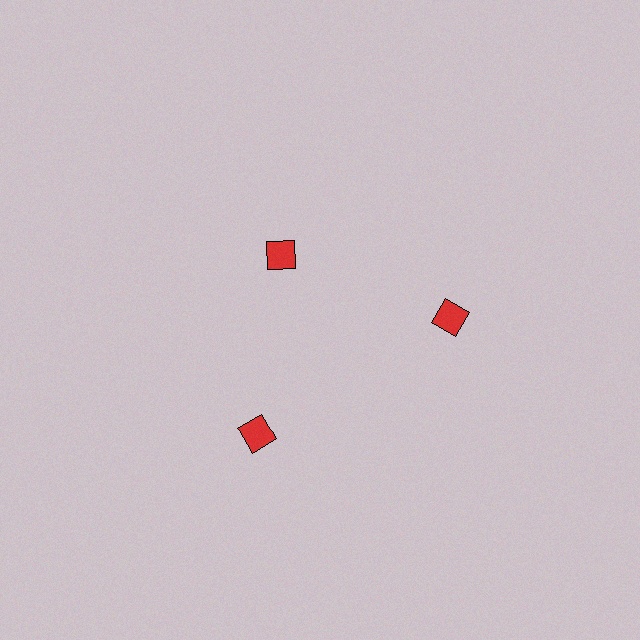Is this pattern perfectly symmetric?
No. The 3 red diamonds are arranged in a ring, but one element near the 11 o'clock position is pulled inward toward the center, breaking the 3-fold rotational symmetry.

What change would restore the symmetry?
The symmetry would be restored by moving it outward, back onto the ring so that all 3 diamonds sit at equal angles and equal distance from the center.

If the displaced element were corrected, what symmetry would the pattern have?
It would have 3-fold rotational symmetry — the pattern would map onto itself every 120 degrees.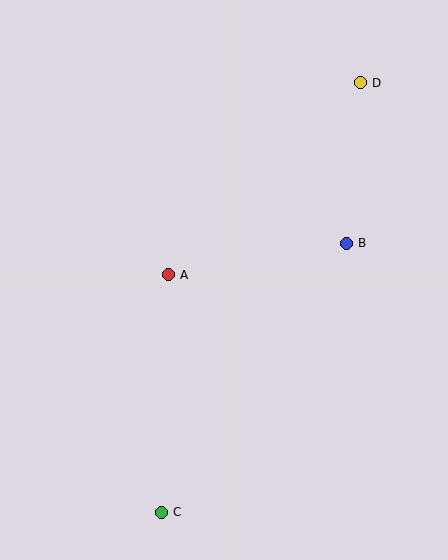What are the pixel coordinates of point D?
Point D is at (360, 83).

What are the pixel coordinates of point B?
Point B is at (346, 243).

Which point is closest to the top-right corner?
Point D is closest to the top-right corner.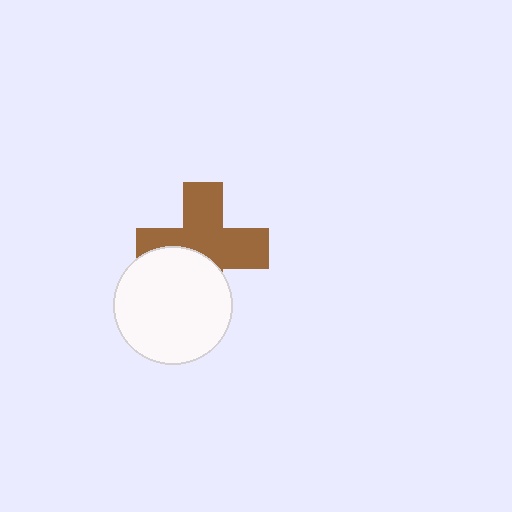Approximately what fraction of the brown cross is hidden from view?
Roughly 36% of the brown cross is hidden behind the white circle.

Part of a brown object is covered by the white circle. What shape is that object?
It is a cross.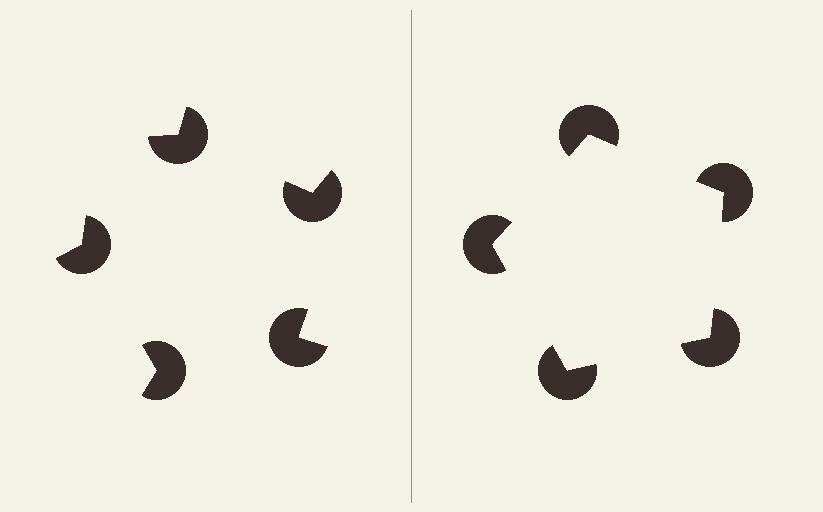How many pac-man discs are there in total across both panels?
10 — 5 on each side.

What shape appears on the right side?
An illusory pentagon.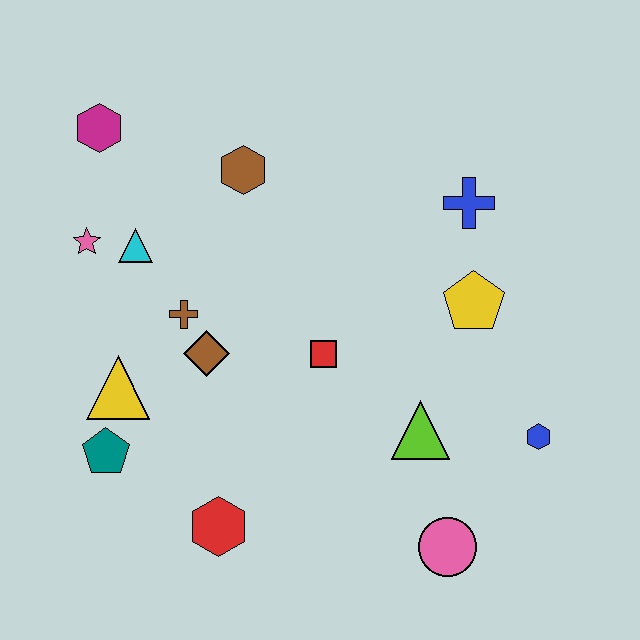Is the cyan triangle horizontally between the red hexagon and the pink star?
Yes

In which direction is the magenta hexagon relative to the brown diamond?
The magenta hexagon is above the brown diamond.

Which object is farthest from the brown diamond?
The blue hexagon is farthest from the brown diamond.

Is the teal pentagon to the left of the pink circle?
Yes